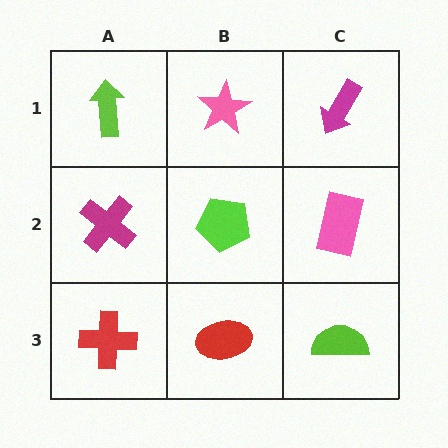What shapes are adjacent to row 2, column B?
A pink star (row 1, column B), a red ellipse (row 3, column B), a magenta cross (row 2, column A), a pink rectangle (row 2, column C).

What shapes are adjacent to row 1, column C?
A pink rectangle (row 2, column C), a pink star (row 1, column B).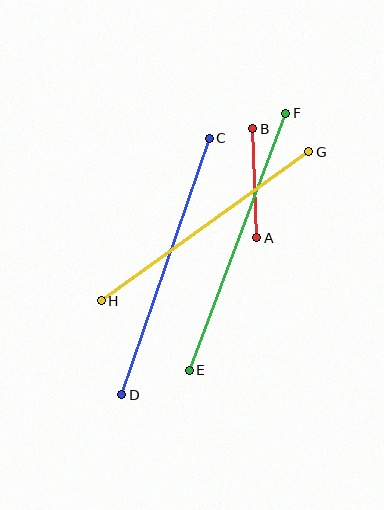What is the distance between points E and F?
The distance is approximately 274 pixels.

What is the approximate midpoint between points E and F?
The midpoint is at approximately (238, 242) pixels.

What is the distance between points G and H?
The distance is approximately 256 pixels.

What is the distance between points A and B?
The distance is approximately 109 pixels.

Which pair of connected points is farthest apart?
Points E and F are farthest apart.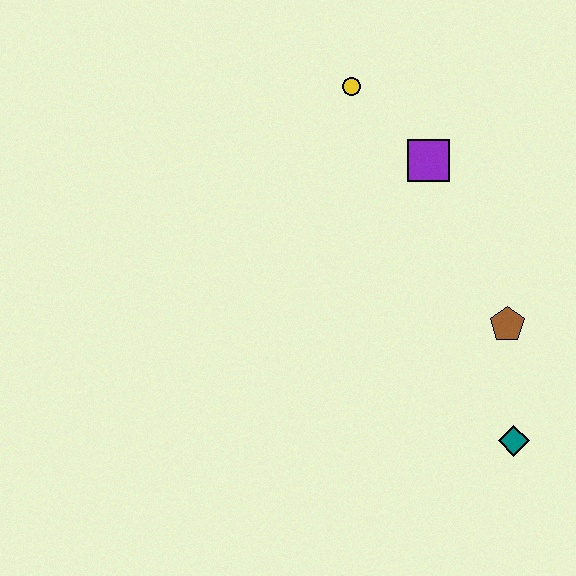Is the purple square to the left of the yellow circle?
No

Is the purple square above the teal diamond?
Yes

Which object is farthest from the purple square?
The teal diamond is farthest from the purple square.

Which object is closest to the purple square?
The yellow circle is closest to the purple square.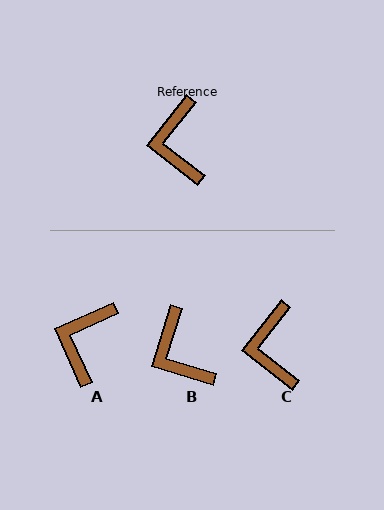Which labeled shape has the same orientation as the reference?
C.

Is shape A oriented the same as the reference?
No, it is off by about 28 degrees.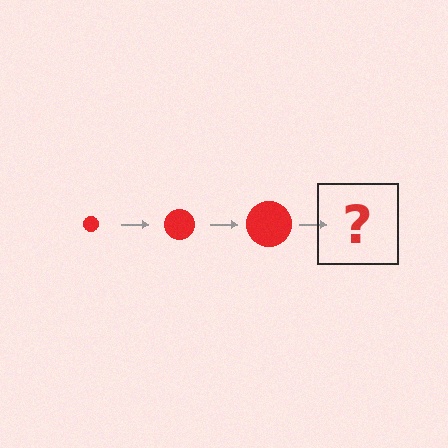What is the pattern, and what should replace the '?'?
The pattern is that the circle gets progressively larger each step. The '?' should be a red circle, larger than the previous one.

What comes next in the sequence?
The next element should be a red circle, larger than the previous one.